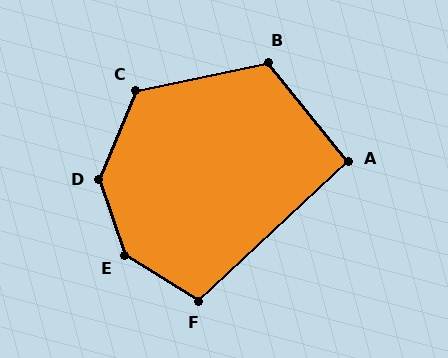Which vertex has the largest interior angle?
E, at approximately 141 degrees.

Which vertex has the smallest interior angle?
A, at approximately 95 degrees.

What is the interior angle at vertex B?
Approximately 116 degrees (obtuse).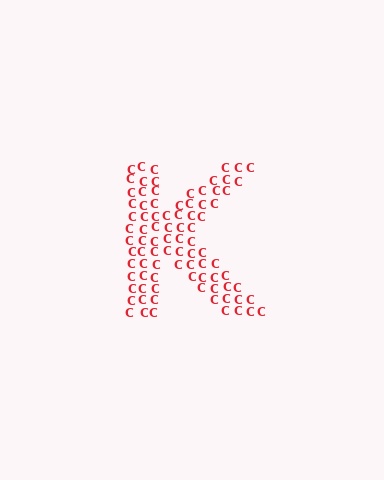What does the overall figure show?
The overall figure shows the letter K.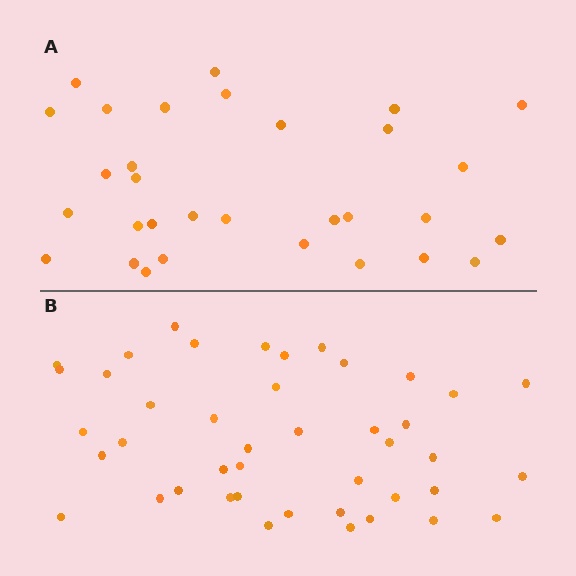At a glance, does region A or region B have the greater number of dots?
Region B (the bottom region) has more dots.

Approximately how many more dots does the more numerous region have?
Region B has roughly 12 or so more dots than region A.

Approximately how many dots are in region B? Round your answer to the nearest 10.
About 40 dots. (The exact count is 43, which rounds to 40.)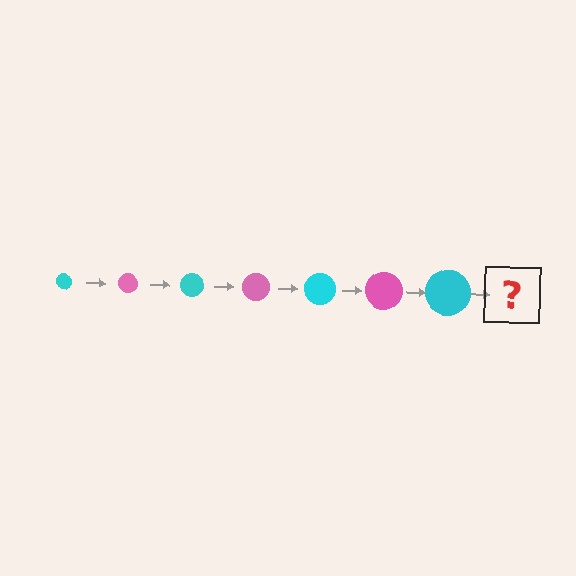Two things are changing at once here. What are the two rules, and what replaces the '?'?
The two rules are that the circle grows larger each step and the color cycles through cyan and pink. The '?' should be a pink circle, larger than the previous one.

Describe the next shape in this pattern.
It should be a pink circle, larger than the previous one.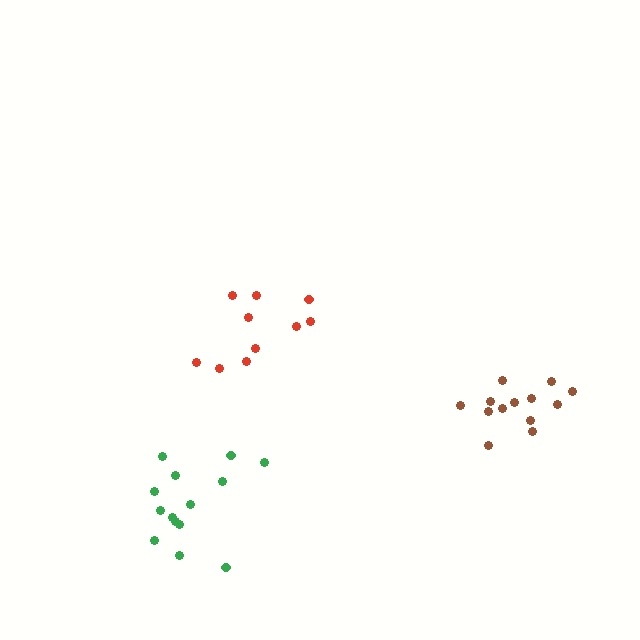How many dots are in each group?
Group 1: 10 dots, Group 2: 13 dots, Group 3: 14 dots (37 total).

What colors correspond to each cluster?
The clusters are colored: red, brown, green.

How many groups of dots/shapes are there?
There are 3 groups.